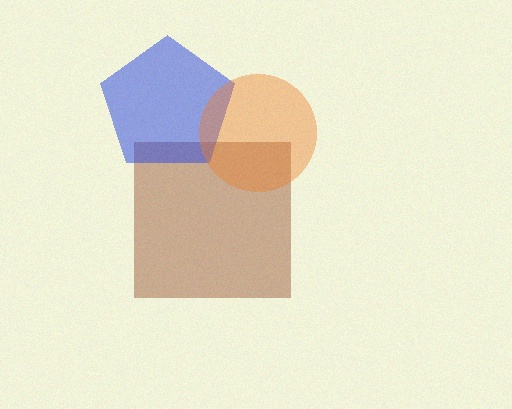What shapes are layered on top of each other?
The layered shapes are: a brown square, a blue pentagon, an orange circle.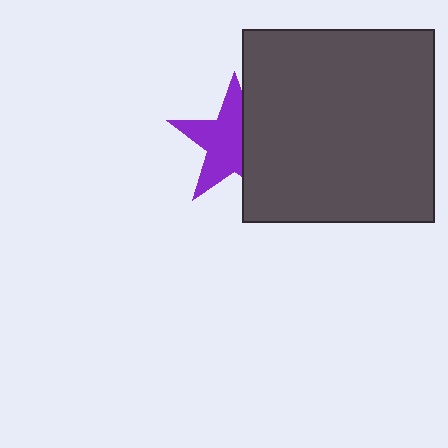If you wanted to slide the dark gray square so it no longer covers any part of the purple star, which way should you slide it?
Slide it right — that is the most direct way to separate the two shapes.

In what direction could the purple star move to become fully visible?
The purple star could move left. That would shift it out from behind the dark gray square entirely.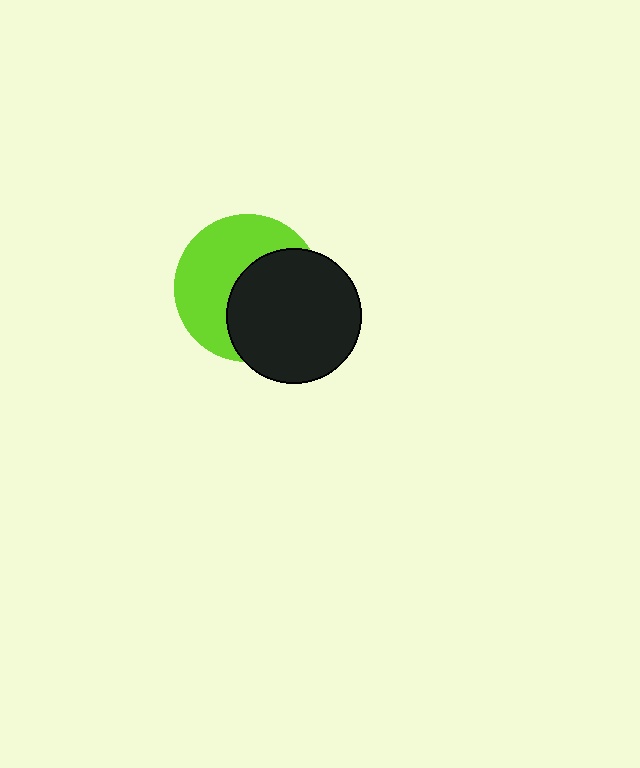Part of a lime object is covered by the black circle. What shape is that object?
It is a circle.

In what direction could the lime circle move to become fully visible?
The lime circle could move left. That would shift it out from behind the black circle entirely.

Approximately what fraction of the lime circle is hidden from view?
Roughly 48% of the lime circle is hidden behind the black circle.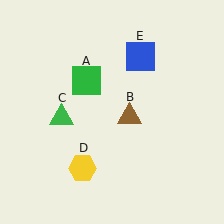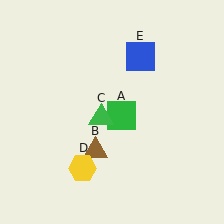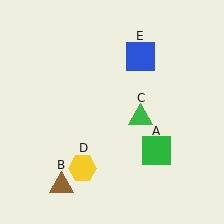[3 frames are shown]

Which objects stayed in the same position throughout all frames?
Yellow hexagon (object D) and blue square (object E) remained stationary.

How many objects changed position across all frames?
3 objects changed position: green square (object A), brown triangle (object B), green triangle (object C).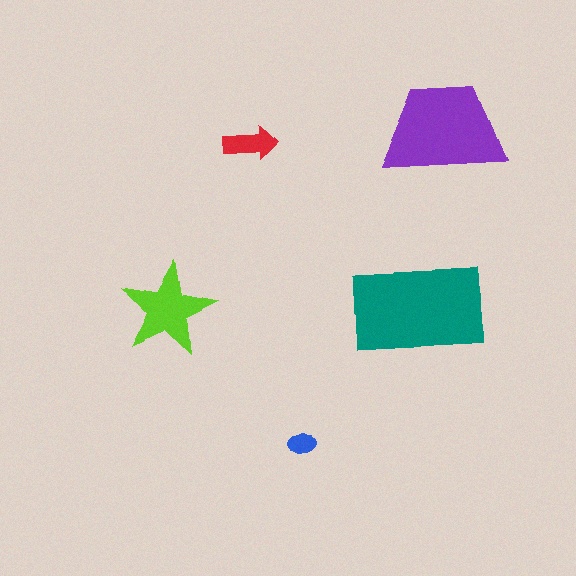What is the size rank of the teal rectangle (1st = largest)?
1st.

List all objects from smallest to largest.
The blue ellipse, the red arrow, the lime star, the purple trapezoid, the teal rectangle.